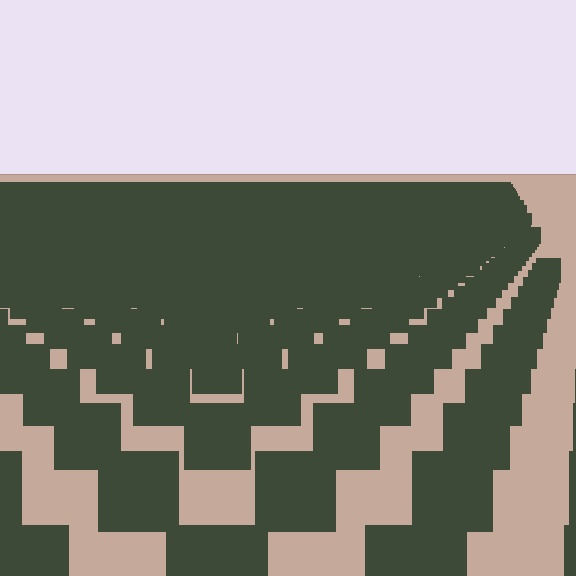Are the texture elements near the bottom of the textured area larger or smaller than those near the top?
Larger. Near the bottom, elements are closer to the viewer and appear at a bigger on-screen size.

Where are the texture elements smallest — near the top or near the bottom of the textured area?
Near the top.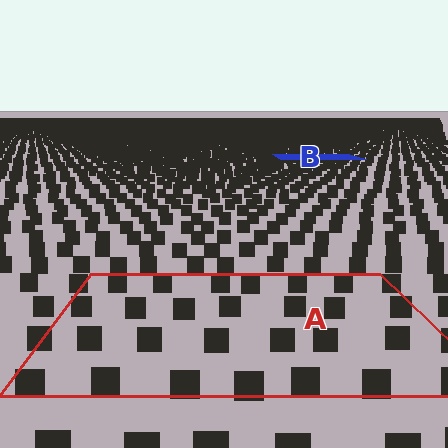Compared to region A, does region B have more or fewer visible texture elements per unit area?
Region B has more texture elements per unit area — they are packed more densely because it is farther away.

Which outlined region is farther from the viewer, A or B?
Region B is farther from the viewer — the texture elements inside it appear smaller and more densely packed.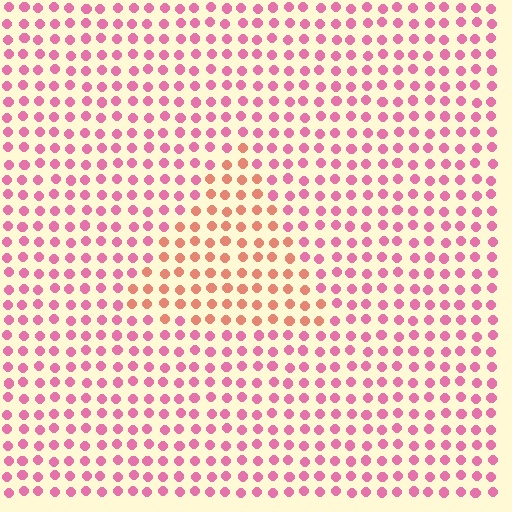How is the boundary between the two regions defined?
The boundary is defined purely by a slight shift in hue (about 39 degrees). Spacing, size, and orientation are identical on both sides.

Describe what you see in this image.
The image is filled with small pink elements in a uniform arrangement. A triangle-shaped region is visible where the elements are tinted to a slightly different hue, forming a subtle color boundary.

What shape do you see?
I see a triangle.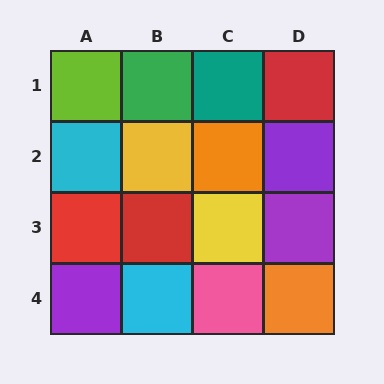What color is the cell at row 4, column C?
Pink.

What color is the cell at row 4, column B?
Cyan.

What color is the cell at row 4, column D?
Orange.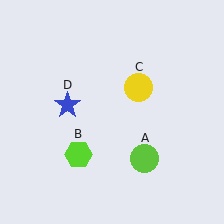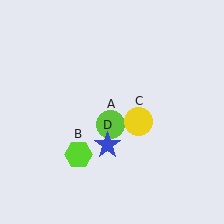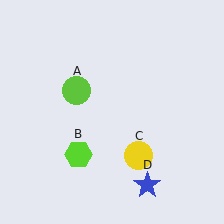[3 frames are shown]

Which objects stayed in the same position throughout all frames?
Lime hexagon (object B) remained stationary.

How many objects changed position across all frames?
3 objects changed position: lime circle (object A), yellow circle (object C), blue star (object D).